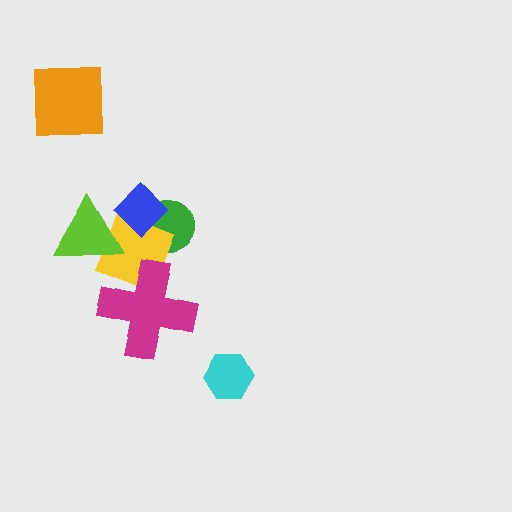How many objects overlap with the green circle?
2 objects overlap with the green circle.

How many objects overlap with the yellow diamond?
4 objects overlap with the yellow diamond.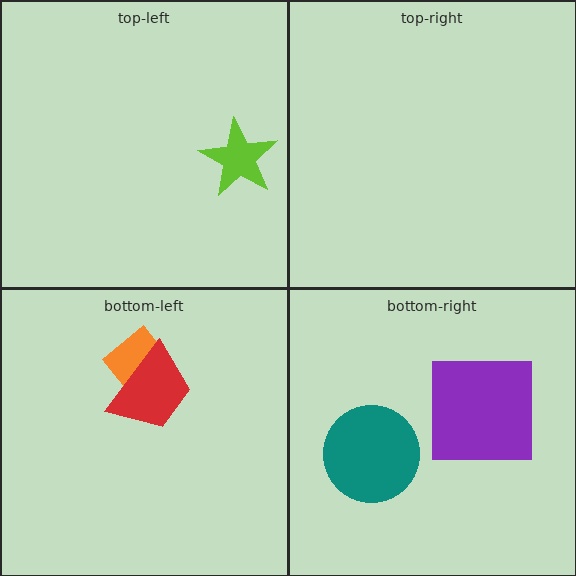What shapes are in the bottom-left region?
The orange diamond, the red trapezoid.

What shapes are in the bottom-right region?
The teal circle, the purple square.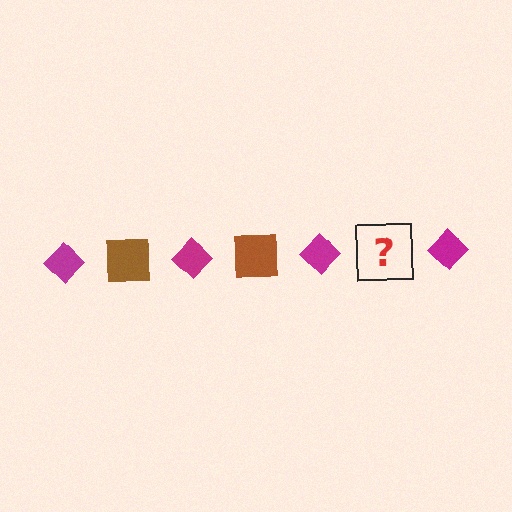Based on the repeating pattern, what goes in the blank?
The blank should be a brown square.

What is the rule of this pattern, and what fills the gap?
The rule is that the pattern alternates between magenta diamond and brown square. The gap should be filled with a brown square.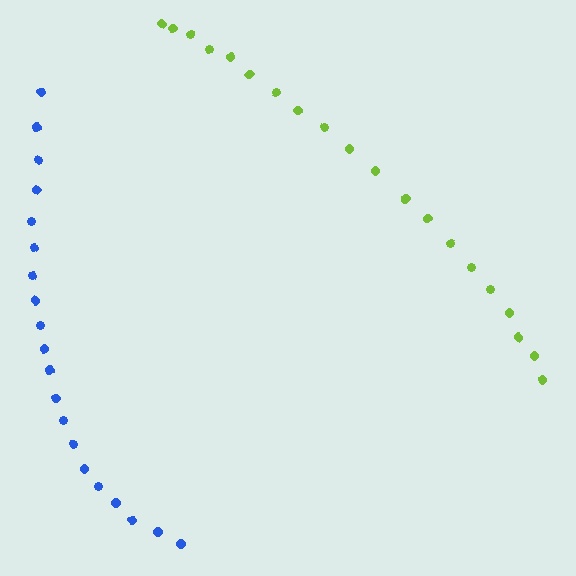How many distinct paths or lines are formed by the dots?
There are 2 distinct paths.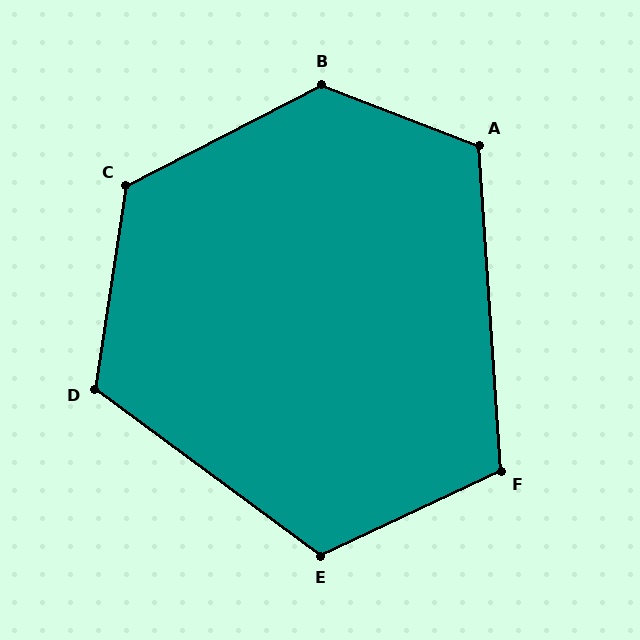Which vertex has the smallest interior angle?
F, at approximately 111 degrees.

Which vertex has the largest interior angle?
B, at approximately 131 degrees.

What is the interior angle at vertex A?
Approximately 115 degrees (obtuse).